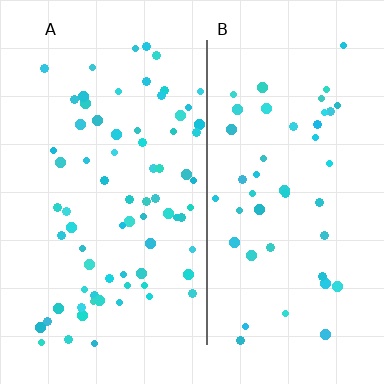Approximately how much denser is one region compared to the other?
Approximately 1.6× — region A over region B.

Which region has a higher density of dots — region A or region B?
A (the left).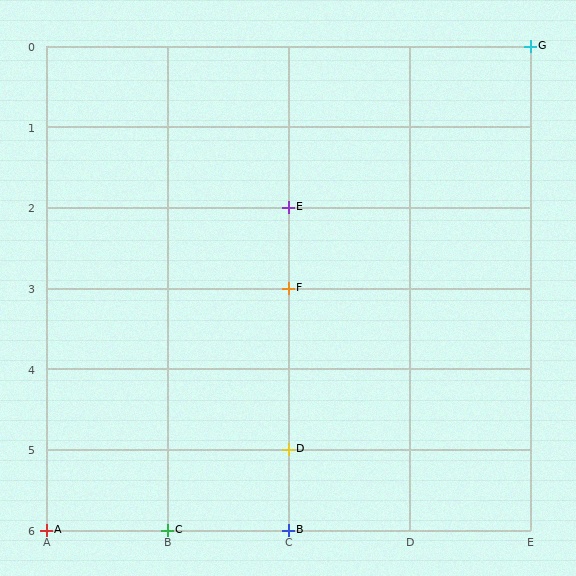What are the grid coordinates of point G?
Point G is at grid coordinates (E, 0).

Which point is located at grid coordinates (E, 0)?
Point G is at (E, 0).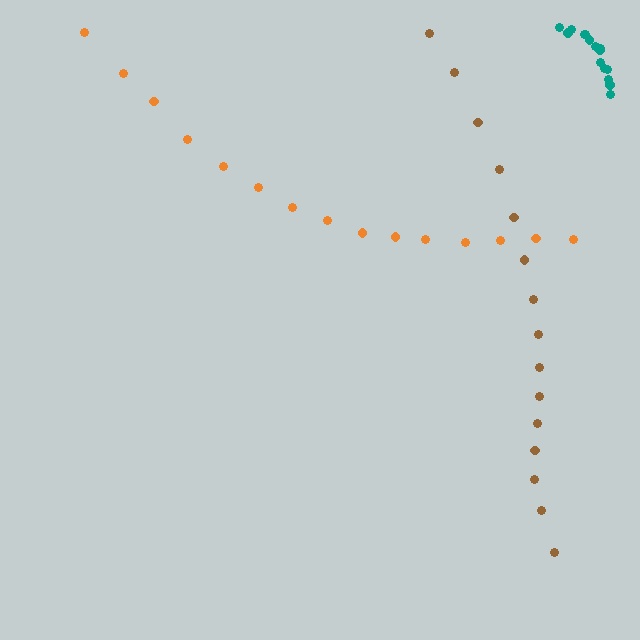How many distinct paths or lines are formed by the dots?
There are 3 distinct paths.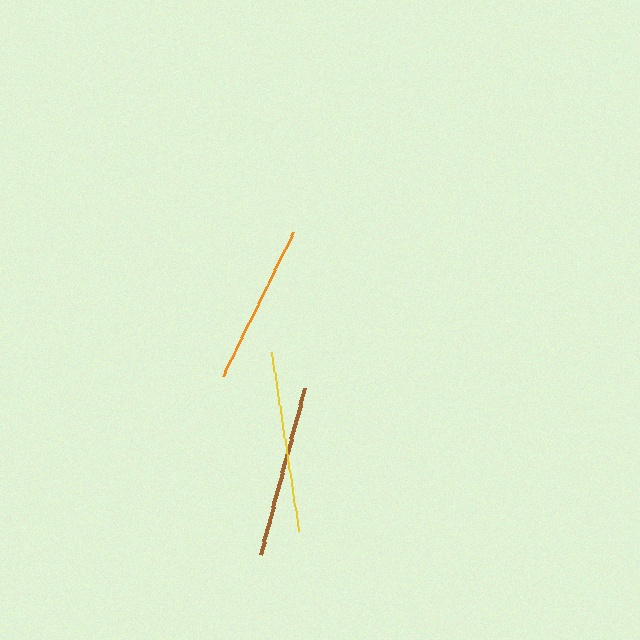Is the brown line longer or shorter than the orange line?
The brown line is longer than the orange line.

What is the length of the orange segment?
The orange segment is approximately 161 pixels long.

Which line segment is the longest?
The yellow line is the longest at approximately 180 pixels.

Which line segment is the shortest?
The orange line is the shortest at approximately 161 pixels.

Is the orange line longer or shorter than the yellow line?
The yellow line is longer than the orange line.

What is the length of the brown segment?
The brown segment is approximately 173 pixels long.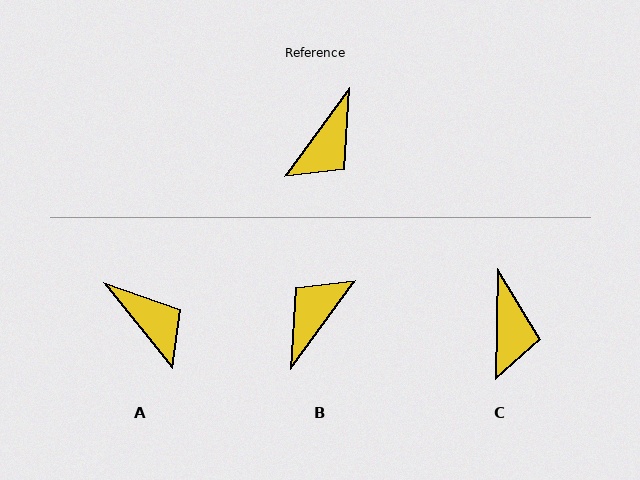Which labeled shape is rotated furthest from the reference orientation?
B, about 179 degrees away.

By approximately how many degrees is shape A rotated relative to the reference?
Approximately 75 degrees counter-clockwise.